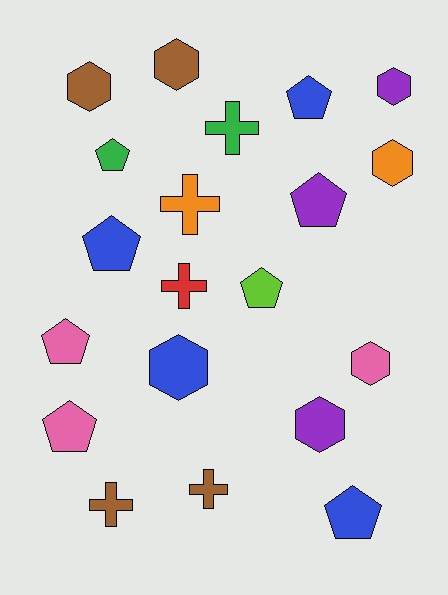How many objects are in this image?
There are 20 objects.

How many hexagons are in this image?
There are 7 hexagons.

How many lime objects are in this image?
There is 1 lime object.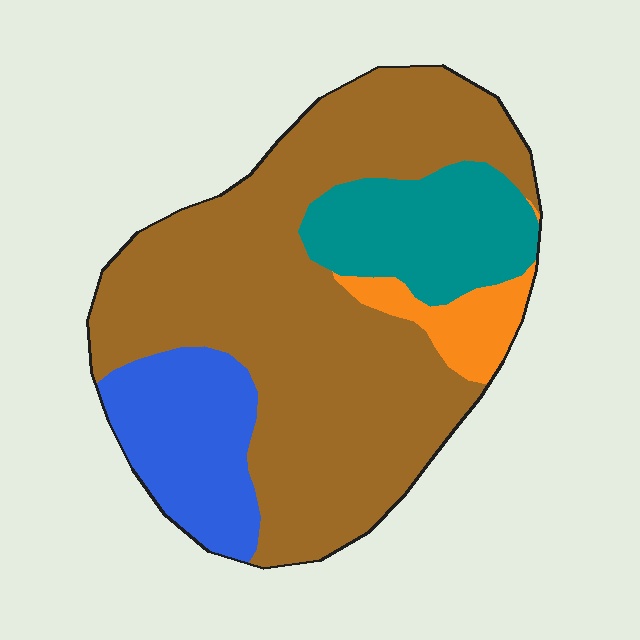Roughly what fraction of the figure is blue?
Blue takes up about one sixth (1/6) of the figure.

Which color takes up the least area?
Orange, at roughly 5%.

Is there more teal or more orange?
Teal.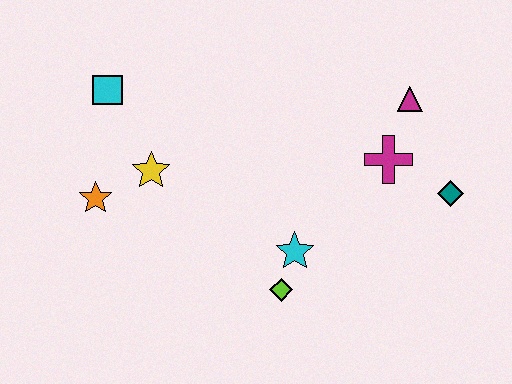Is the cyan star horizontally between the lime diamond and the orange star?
No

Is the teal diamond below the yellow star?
Yes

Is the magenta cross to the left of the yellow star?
No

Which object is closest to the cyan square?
The yellow star is closest to the cyan square.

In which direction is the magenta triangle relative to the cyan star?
The magenta triangle is above the cyan star.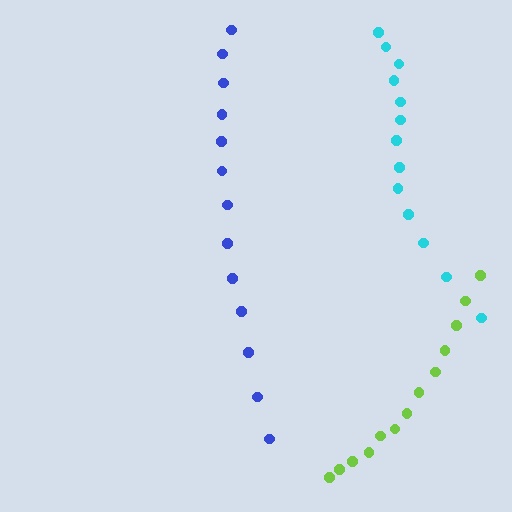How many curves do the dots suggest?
There are 3 distinct paths.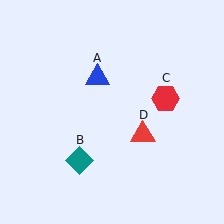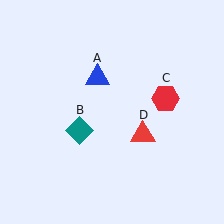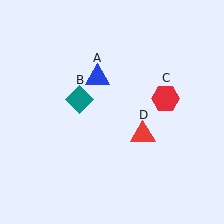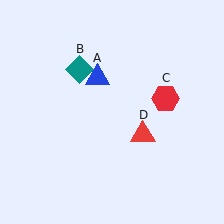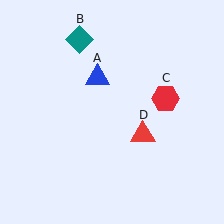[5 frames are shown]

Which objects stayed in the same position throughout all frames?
Blue triangle (object A) and red hexagon (object C) and red triangle (object D) remained stationary.